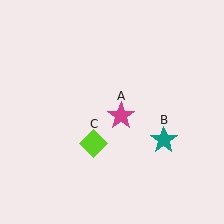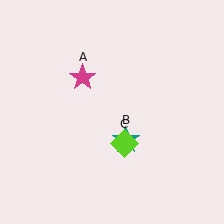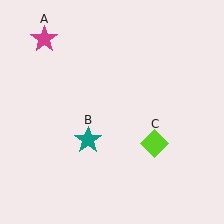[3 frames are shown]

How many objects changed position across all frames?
3 objects changed position: magenta star (object A), teal star (object B), lime diamond (object C).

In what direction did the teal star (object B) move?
The teal star (object B) moved left.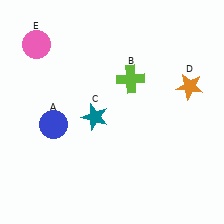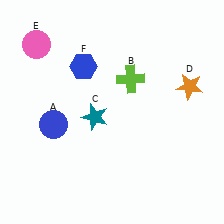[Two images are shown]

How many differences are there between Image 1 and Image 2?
There is 1 difference between the two images.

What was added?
A blue hexagon (F) was added in Image 2.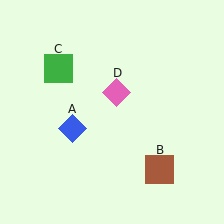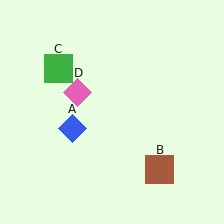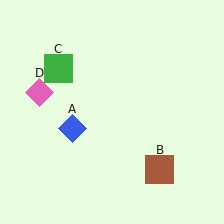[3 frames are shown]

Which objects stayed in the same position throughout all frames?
Blue diamond (object A) and brown square (object B) and green square (object C) remained stationary.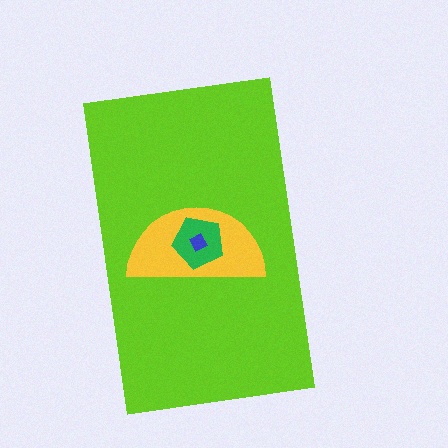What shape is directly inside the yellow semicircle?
The green pentagon.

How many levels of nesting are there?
4.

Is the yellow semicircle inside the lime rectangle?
Yes.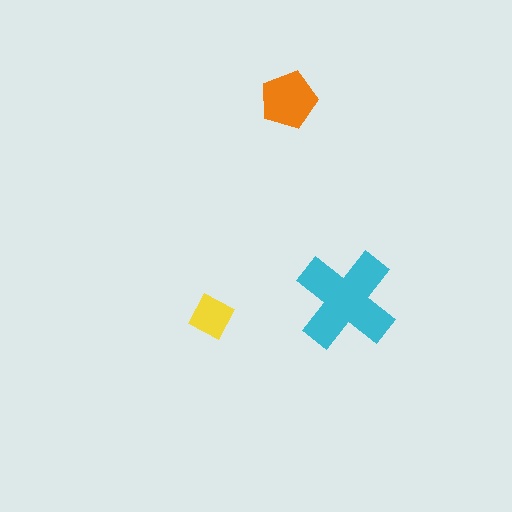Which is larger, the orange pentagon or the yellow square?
The orange pentagon.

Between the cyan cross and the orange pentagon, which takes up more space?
The cyan cross.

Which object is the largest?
The cyan cross.